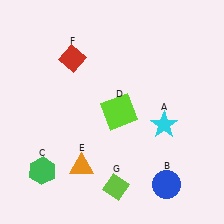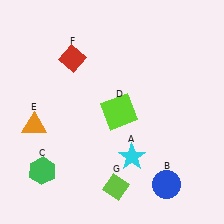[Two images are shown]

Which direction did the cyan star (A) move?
The cyan star (A) moved left.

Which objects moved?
The objects that moved are: the cyan star (A), the orange triangle (E).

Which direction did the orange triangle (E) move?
The orange triangle (E) moved left.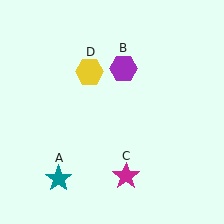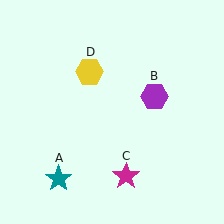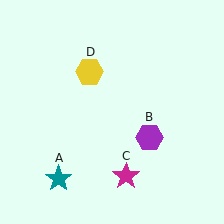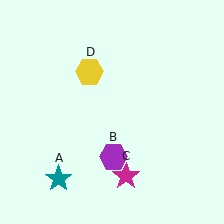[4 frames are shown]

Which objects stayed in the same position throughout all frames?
Teal star (object A) and magenta star (object C) and yellow hexagon (object D) remained stationary.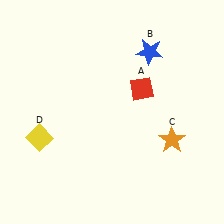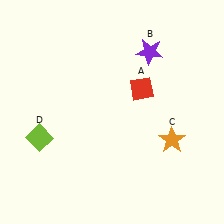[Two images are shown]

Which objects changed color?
B changed from blue to purple. D changed from yellow to lime.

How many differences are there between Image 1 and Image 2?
There are 2 differences between the two images.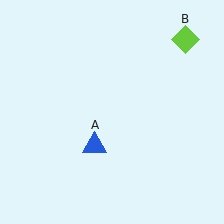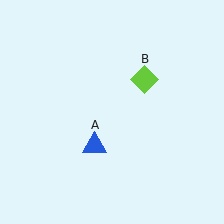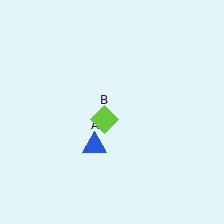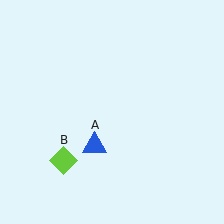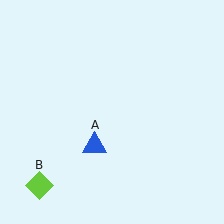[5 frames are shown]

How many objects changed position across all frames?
1 object changed position: lime diamond (object B).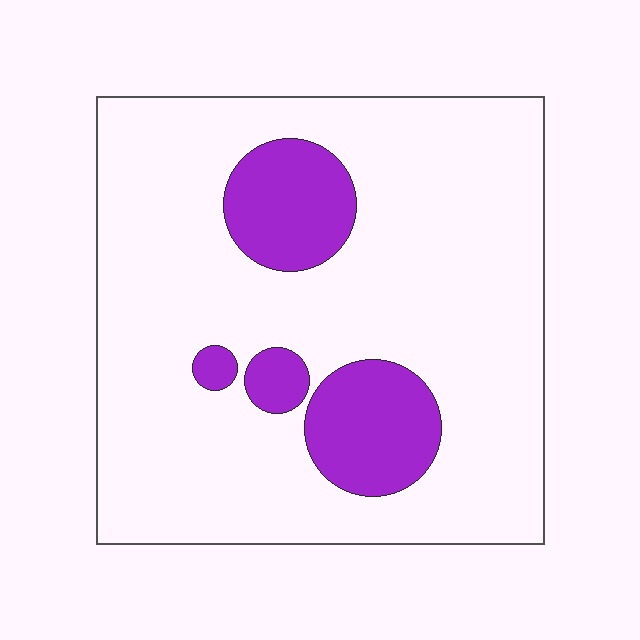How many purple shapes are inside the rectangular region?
4.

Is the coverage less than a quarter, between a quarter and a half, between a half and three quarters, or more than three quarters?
Less than a quarter.